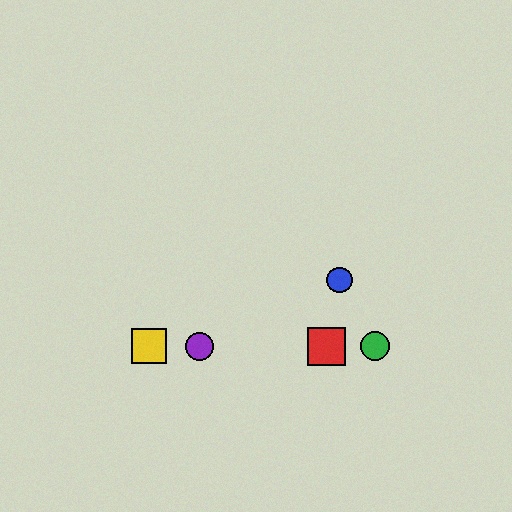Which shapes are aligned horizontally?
The red square, the green circle, the yellow square, the purple circle are aligned horizontally.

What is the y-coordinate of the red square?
The red square is at y≈346.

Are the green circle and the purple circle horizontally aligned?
Yes, both are at y≈346.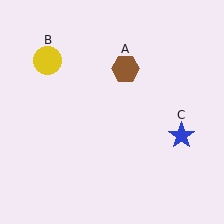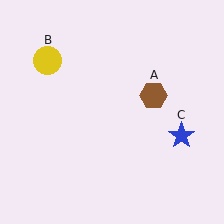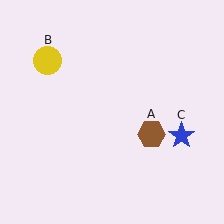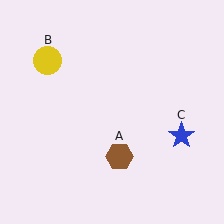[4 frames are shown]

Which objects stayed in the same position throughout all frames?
Yellow circle (object B) and blue star (object C) remained stationary.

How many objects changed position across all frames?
1 object changed position: brown hexagon (object A).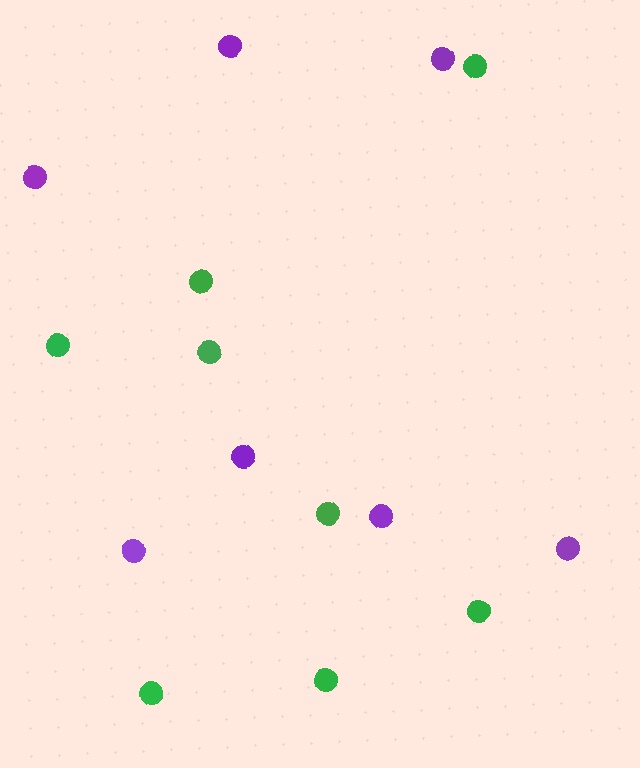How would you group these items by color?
There are 2 groups: one group of purple circles (7) and one group of green circles (8).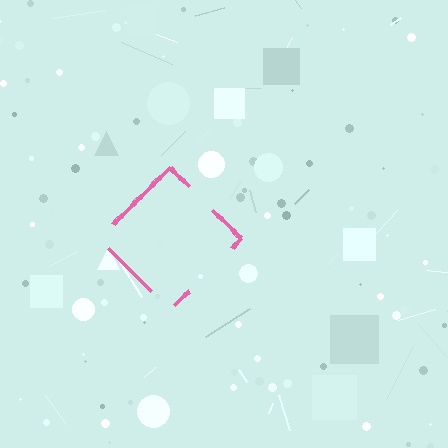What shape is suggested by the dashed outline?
The dashed outline suggests a diamond.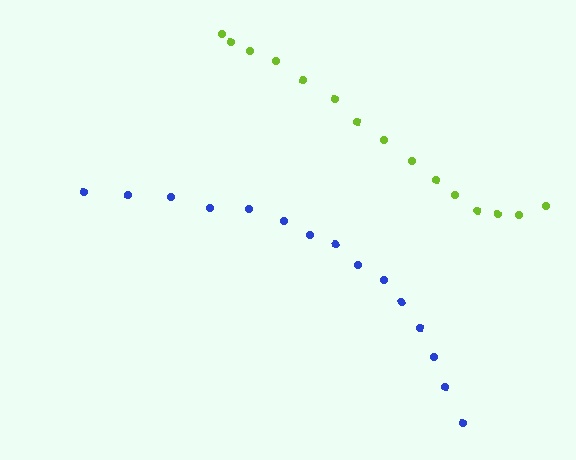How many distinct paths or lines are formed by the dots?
There are 2 distinct paths.